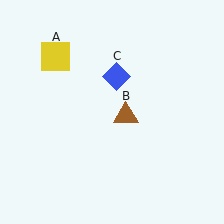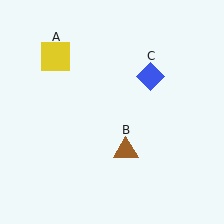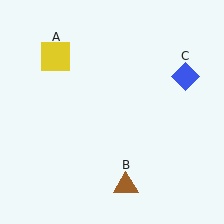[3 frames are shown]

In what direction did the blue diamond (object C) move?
The blue diamond (object C) moved right.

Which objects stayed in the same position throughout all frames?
Yellow square (object A) remained stationary.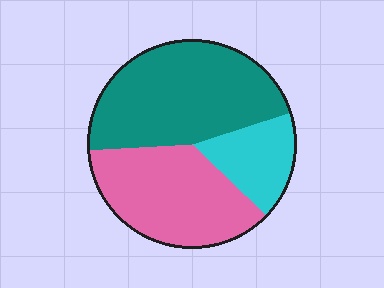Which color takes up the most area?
Teal, at roughly 45%.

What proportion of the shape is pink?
Pink takes up about three eighths (3/8) of the shape.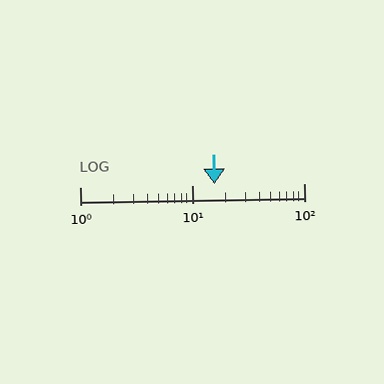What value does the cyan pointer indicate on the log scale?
The pointer indicates approximately 16.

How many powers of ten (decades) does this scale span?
The scale spans 2 decades, from 1 to 100.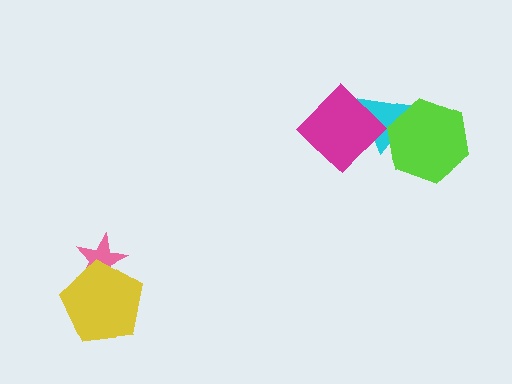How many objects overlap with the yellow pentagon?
1 object overlaps with the yellow pentagon.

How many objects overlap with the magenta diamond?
1 object overlaps with the magenta diamond.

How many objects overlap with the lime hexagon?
1 object overlaps with the lime hexagon.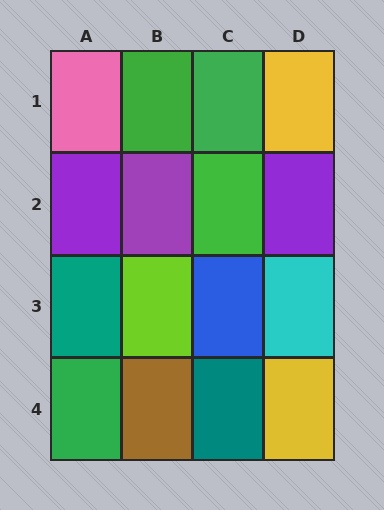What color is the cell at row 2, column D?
Purple.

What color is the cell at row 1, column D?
Yellow.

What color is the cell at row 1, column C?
Green.